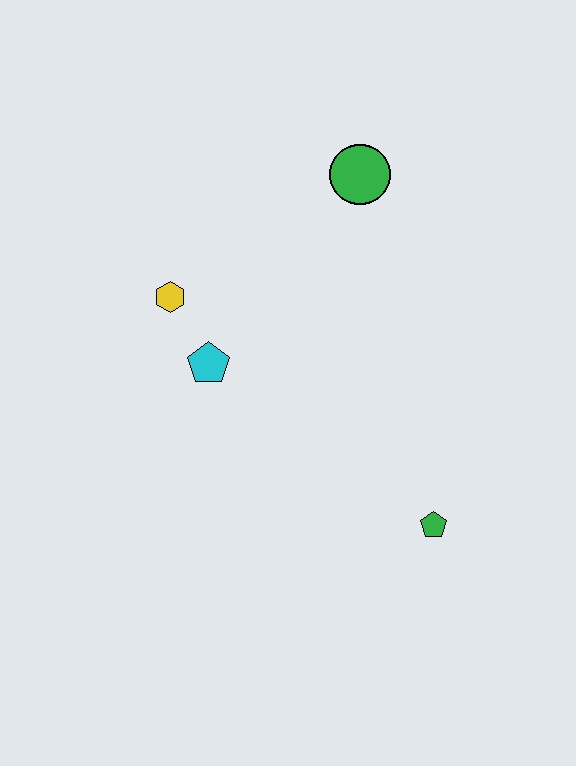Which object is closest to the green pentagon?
The cyan pentagon is closest to the green pentagon.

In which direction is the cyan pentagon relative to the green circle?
The cyan pentagon is below the green circle.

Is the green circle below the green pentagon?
No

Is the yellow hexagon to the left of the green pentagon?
Yes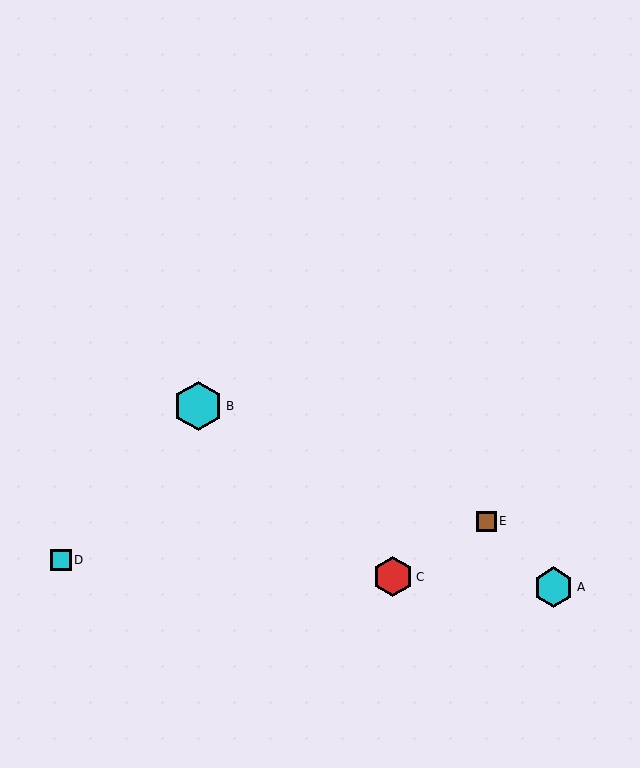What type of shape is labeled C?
Shape C is a red hexagon.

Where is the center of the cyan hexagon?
The center of the cyan hexagon is at (198, 406).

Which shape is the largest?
The cyan hexagon (labeled B) is the largest.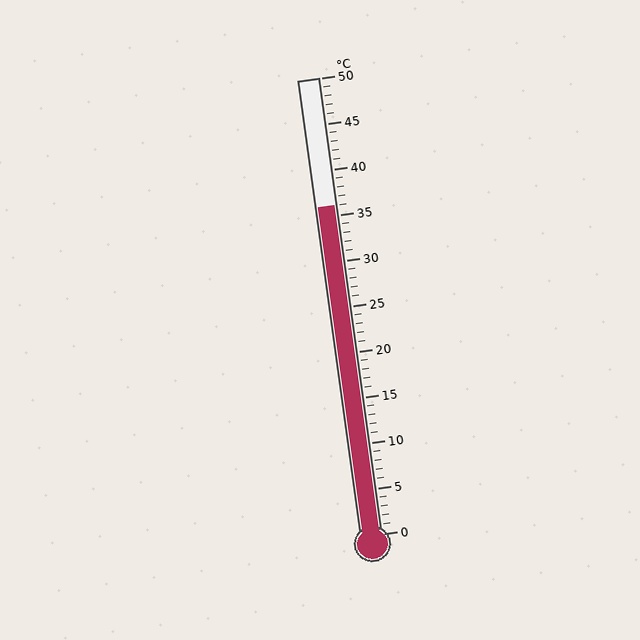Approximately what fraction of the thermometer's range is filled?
The thermometer is filled to approximately 70% of its range.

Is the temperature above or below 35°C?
The temperature is above 35°C.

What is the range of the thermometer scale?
The thermometer scale ranges from 0°C to 50°C.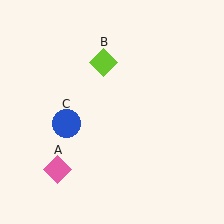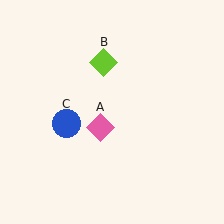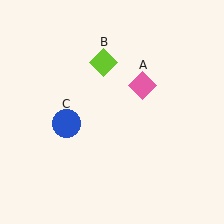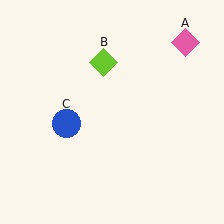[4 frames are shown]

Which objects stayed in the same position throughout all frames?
Lime diamond (object B) and blue circle (object C) remained stationary.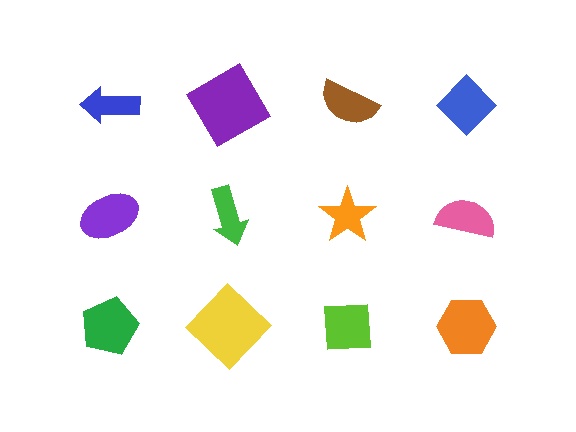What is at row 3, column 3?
A lime square.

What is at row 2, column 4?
A pink semicircle.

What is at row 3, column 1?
A green pentagon.